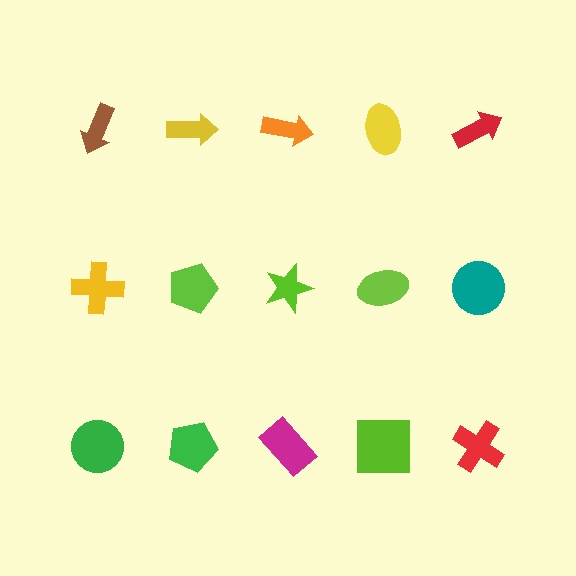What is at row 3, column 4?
A lime square.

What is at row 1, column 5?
A red arrow.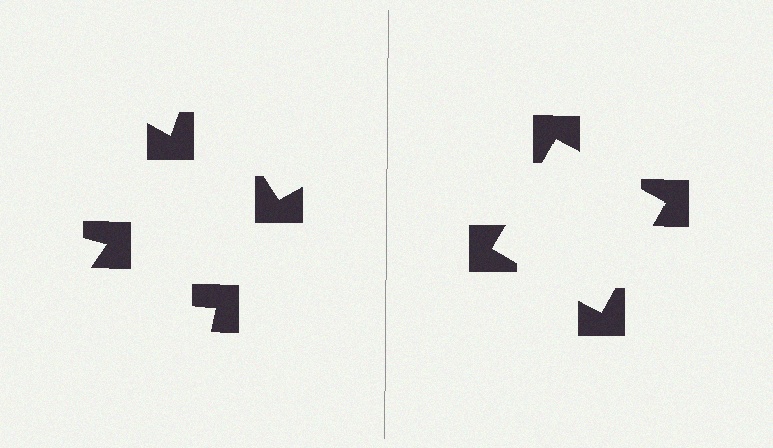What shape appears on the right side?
An illusory square.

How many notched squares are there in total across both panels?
8 — 4 on each side.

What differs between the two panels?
The notched squares are positioned identically on both sides; only the wedge orientations differ. On the right they align to a square; on the left they are misaligned.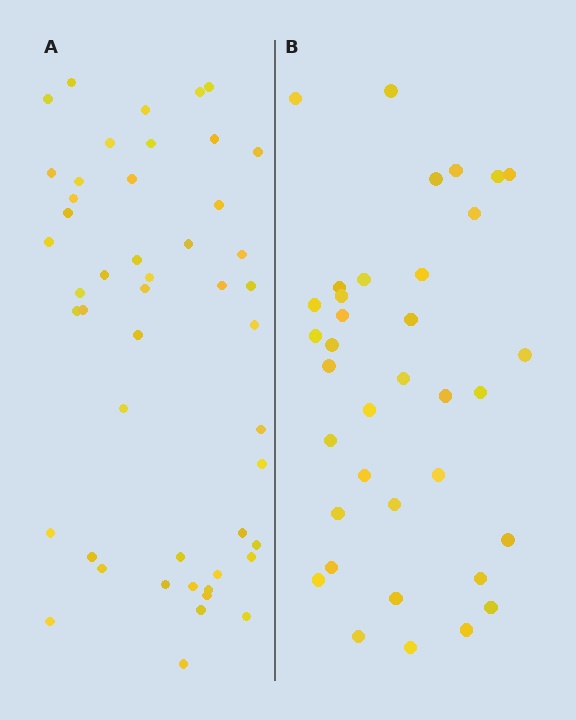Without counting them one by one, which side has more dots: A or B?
Region A (the left region) has more dots.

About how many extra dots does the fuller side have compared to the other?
Region A has roughly 12 or so more dots than region B.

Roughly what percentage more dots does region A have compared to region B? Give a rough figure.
About 35% more.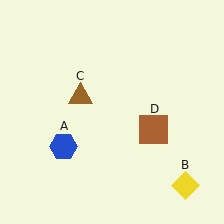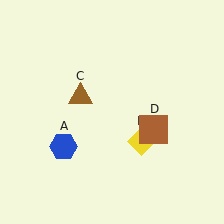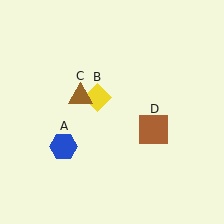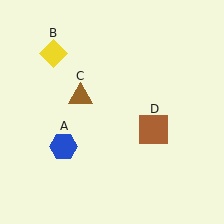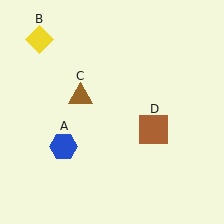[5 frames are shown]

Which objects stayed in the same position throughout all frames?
Blue hexagon (object A) and brown triangle (object C) and brown square (object D) remained stationary.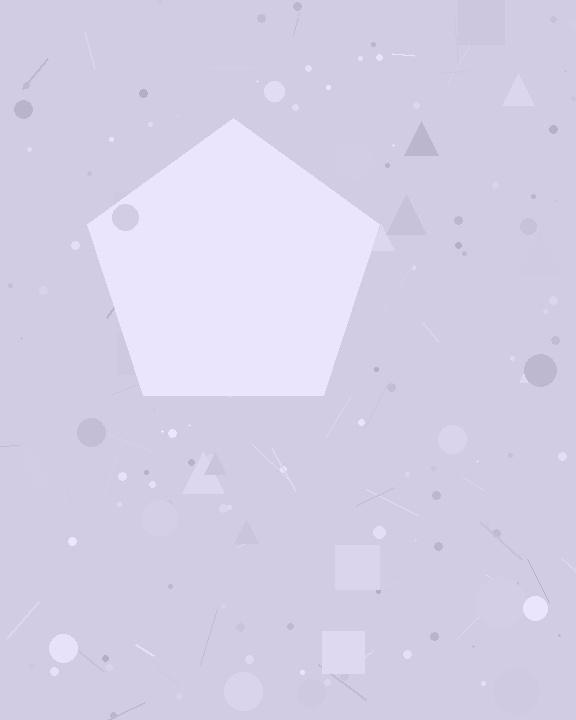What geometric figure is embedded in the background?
A pentagon is embedded in the background.